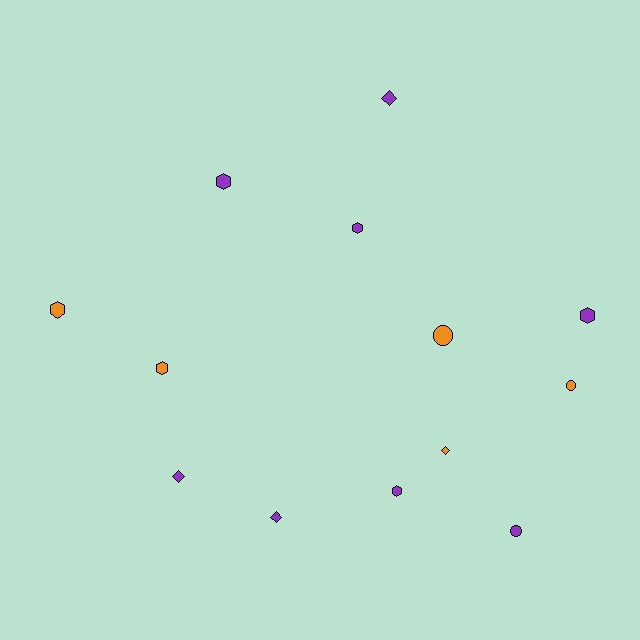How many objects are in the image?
There are 13 objects.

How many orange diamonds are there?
There is 1 orange diamond.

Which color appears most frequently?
Purple, with 8 objects.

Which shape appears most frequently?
Hexagon, with 6 objects.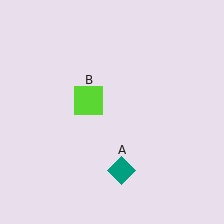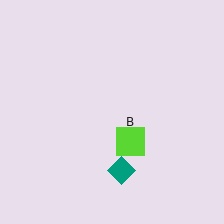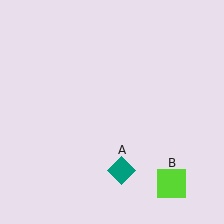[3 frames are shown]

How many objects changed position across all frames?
1 object changed position: lime square (object B).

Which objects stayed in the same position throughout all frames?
Teal diamond (object A) remained stationary.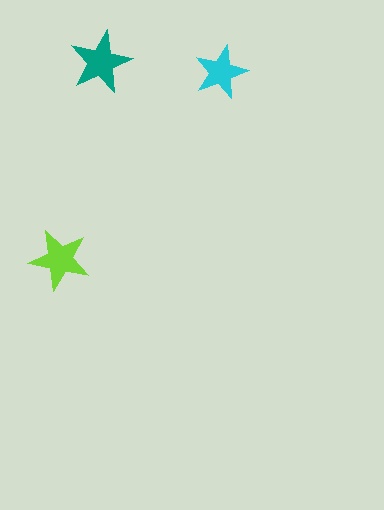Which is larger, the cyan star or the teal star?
The teal one.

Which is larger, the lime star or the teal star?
The teal one.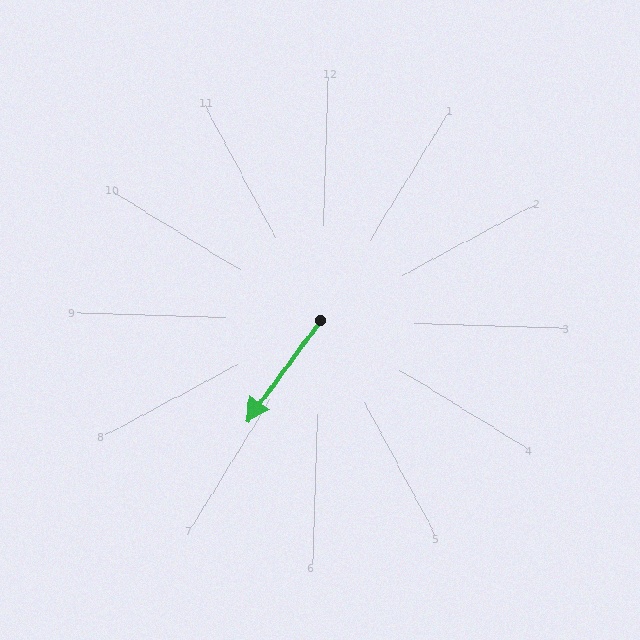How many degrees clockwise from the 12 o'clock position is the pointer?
Approximately 214 degrees.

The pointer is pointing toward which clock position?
Roughly 7 o'clock.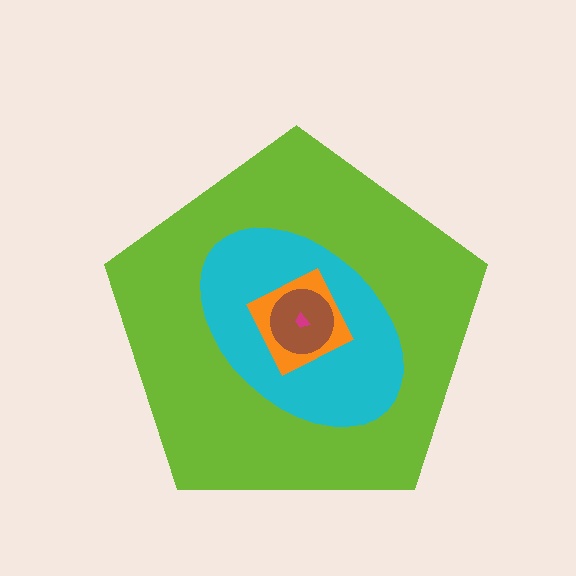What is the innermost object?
The magenta trapezoid.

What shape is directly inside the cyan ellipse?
The orange diamond.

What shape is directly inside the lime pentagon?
The cyan ellipse.